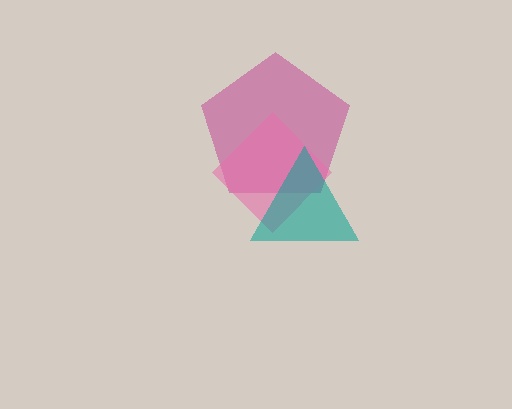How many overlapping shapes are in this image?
There are 3 overlapping shapes in the image.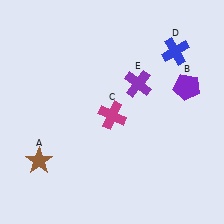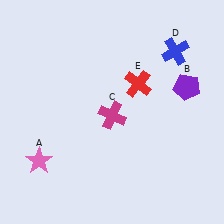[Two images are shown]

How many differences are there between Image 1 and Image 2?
There are 2 differences between the two images.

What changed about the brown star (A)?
In Image 1, A is brown. In Image 2, it changed to pink.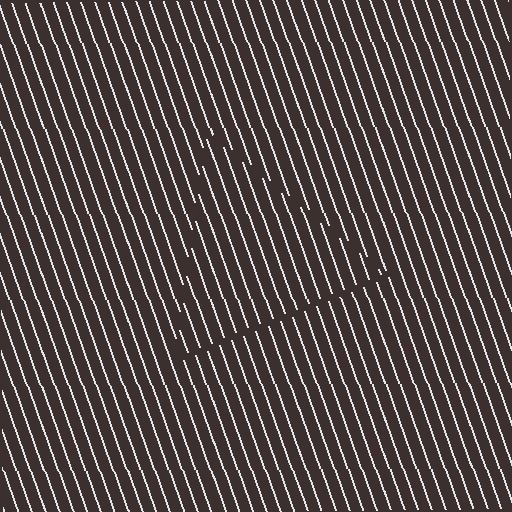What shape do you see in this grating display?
An illusory triangle. The interior of the shape contains the same grating, shifted by half a period — the contour is defined by the phase discontinuity where line-ends from the inner and outer gratings abut.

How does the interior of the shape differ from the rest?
The interior of the shape contains the same grating, shifted by half a period — the contour is defined by the phase discontinuity where line-ends from the inner and outer gratings abut.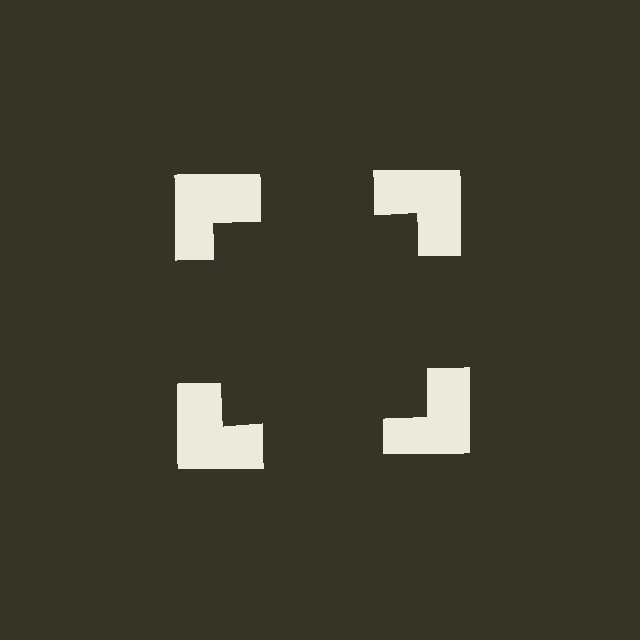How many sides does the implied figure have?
4 sides.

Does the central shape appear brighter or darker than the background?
It typically appears slightly darker than the background, even though no actual brightness change is drawn.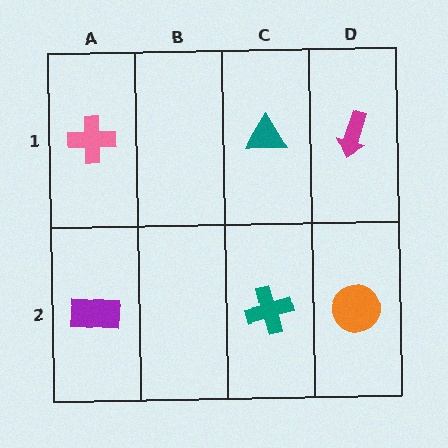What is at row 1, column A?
A pink cross.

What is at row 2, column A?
A purple rectangle.